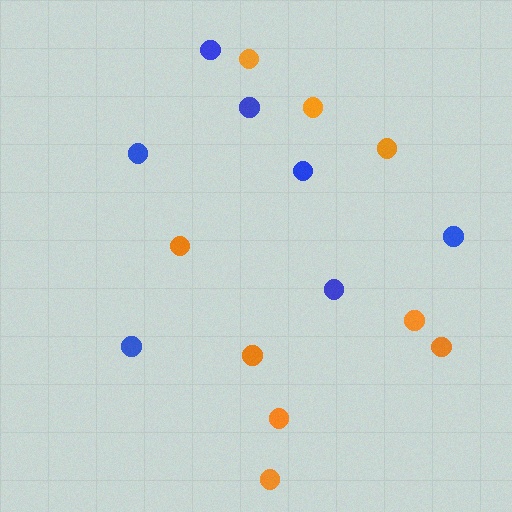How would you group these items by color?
There are 2 groups: one group of blue circles (7) and one group of orange circles (9).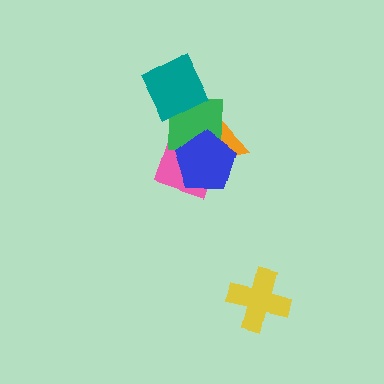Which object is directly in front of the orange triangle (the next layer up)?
The pink diamond is directly in front of the orange triangle.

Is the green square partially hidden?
Yes, it is partially covered by another shape.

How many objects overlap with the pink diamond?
3 objects overlap with the pink diamond.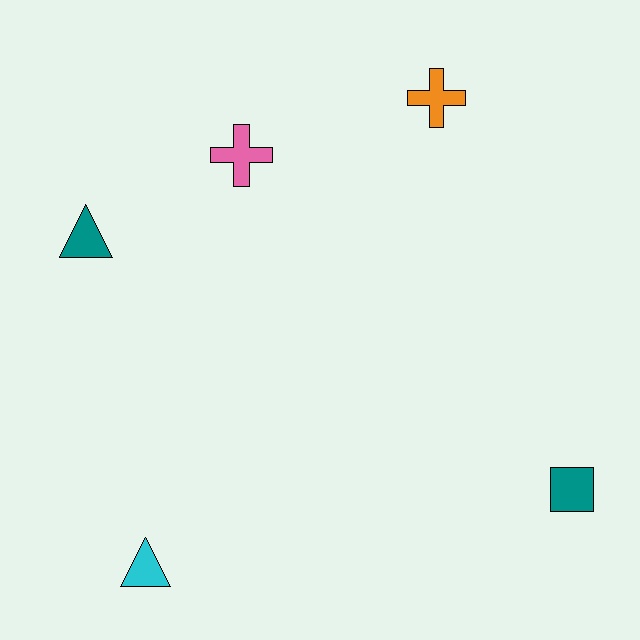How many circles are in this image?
There are no circles.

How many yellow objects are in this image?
There are no yellow objects.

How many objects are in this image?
There are 5 objects.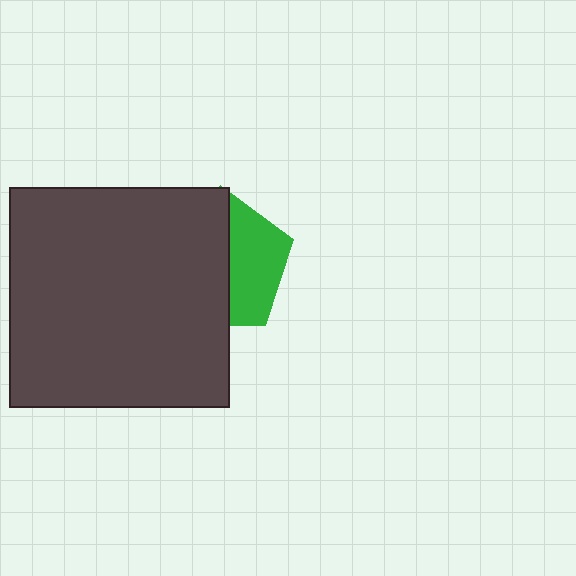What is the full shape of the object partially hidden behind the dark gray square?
The partially hidden object is a green pentagon.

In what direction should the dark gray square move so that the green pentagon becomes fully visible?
The dark gray square should move left. That is the shortest direction to clear the overlap and leave the green pentagon fully visible.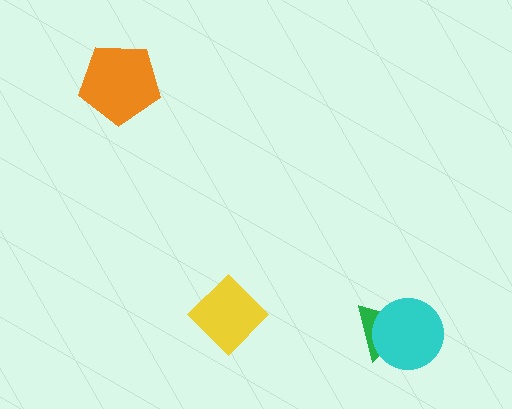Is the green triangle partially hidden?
Yes, it is partially covered by another shape.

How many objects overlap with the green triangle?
1 object overlaps with the green triangle.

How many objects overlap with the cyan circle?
1 object overlaps with the cyan circle.